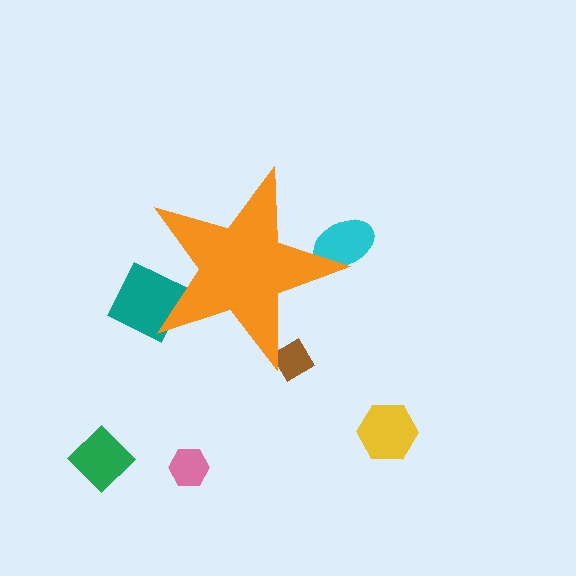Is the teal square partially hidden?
Yes, the teal square is partially hidden behind the orange star.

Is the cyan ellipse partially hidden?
Yes, the cyan ellipse is partially hidden behind the orange star.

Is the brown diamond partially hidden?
Yes, the brown diamond is partially hidden behind the orange star.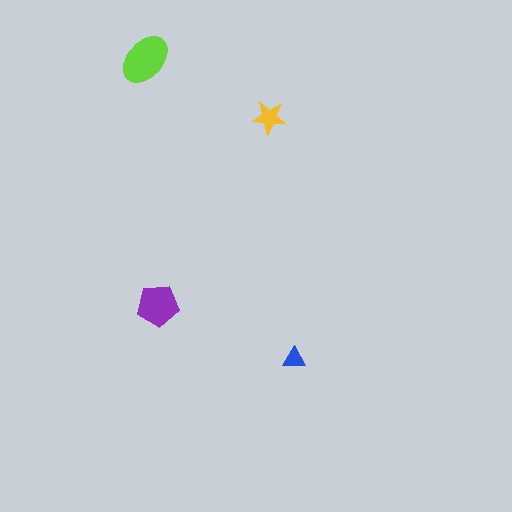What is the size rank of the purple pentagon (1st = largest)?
2nd.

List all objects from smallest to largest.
The blue triangle, the yellow star, the purple pentagon, the lime ellipse.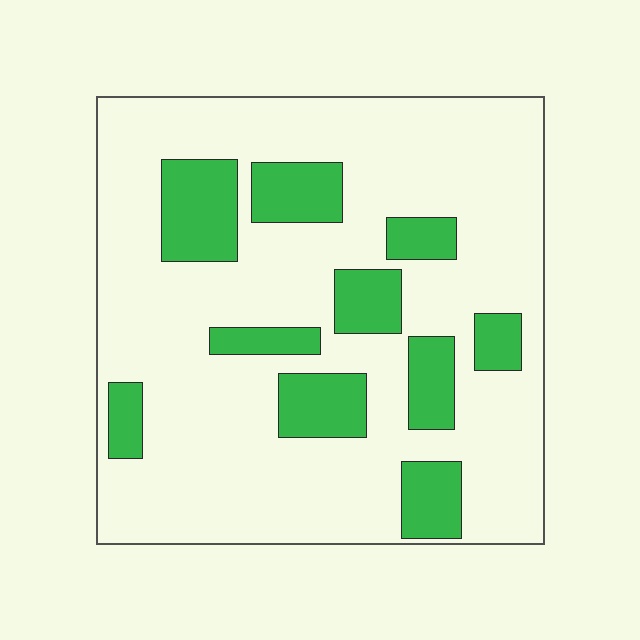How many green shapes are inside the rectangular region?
10.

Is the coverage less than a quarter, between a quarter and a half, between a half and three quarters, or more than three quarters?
Less than a quarter.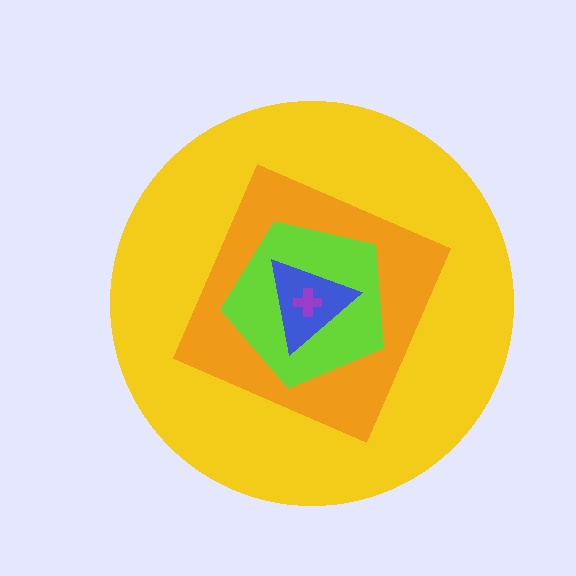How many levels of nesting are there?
5.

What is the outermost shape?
The yellow circle.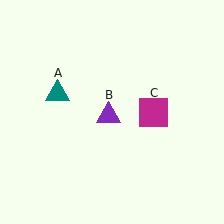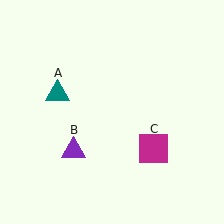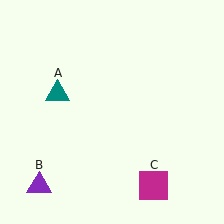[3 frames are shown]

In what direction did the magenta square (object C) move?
The magenta square (object C) moved down.